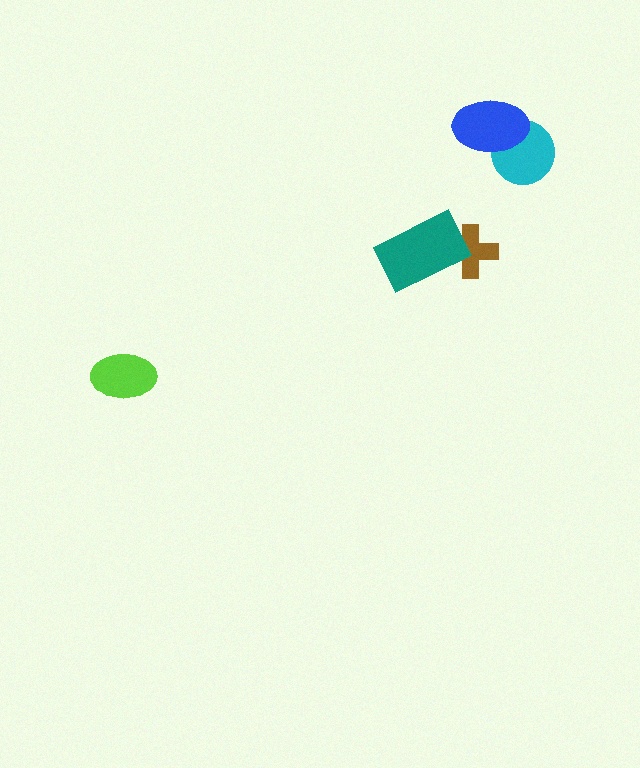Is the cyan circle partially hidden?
Yes, it is partially covered by another shape.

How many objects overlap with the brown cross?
1 object overlaps with the brown cross.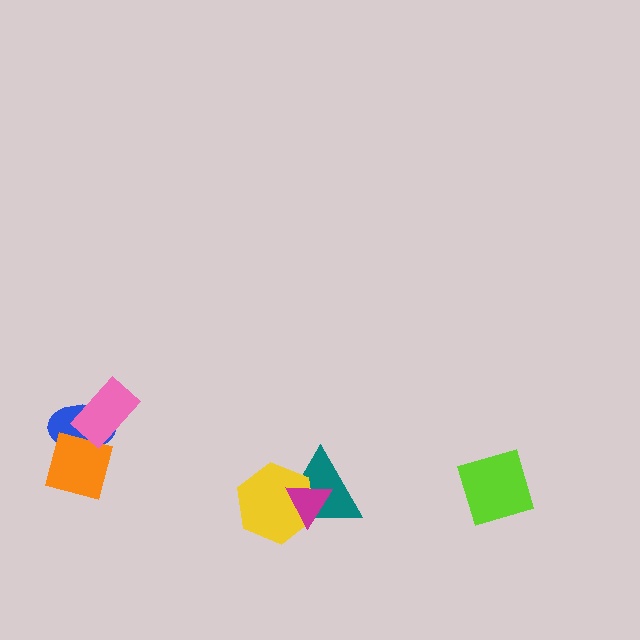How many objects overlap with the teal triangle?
2 objects overlap with the teal triangle.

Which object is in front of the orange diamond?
The pink rectangle is in front of the orange diamond.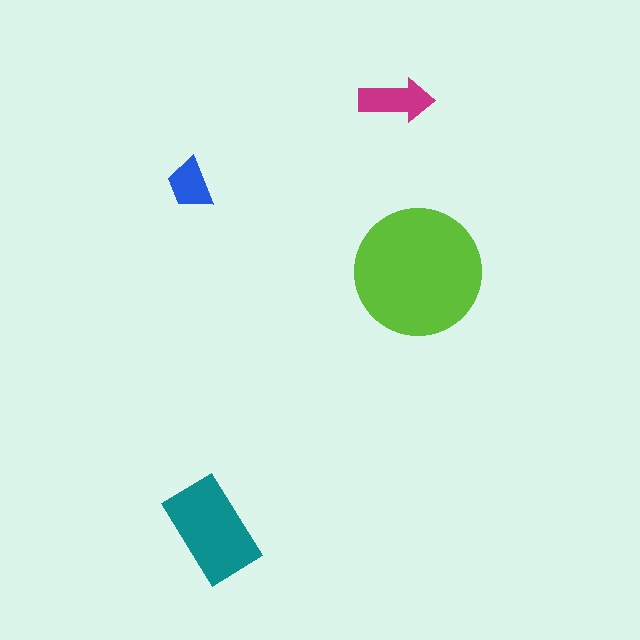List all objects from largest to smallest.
The lime circle, the teal rectangle, the magenta arrow, the blue trapezoid.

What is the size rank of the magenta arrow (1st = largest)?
3rd.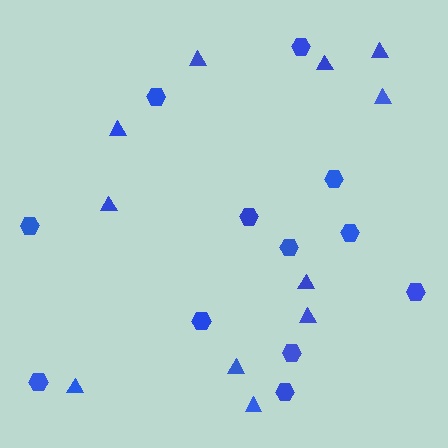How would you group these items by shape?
There are 2 groups: one group of hexagons (12) and one group of triangles (11).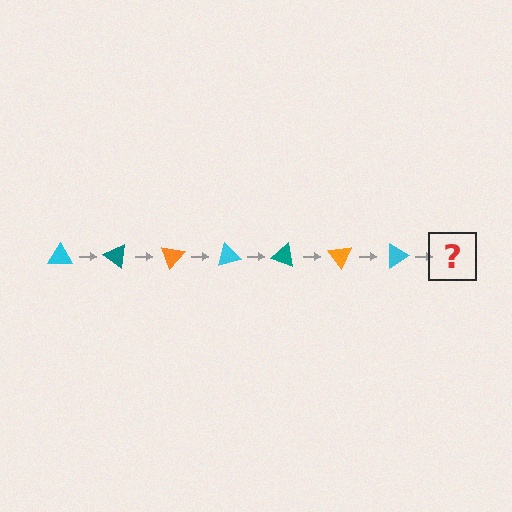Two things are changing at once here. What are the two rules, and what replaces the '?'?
The two rules are that it rotates 35 degrees each step and the color cycles through cyan, teal, and orange. The '?' should be a teal triangle, rotated 245 degrees from the start.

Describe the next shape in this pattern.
It should be a teal triangle, rotated 245 degrees from the start.